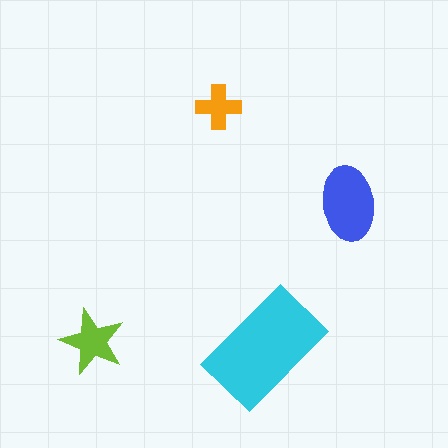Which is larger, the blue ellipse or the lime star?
The blue ellipse.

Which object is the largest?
The cyan rectangle.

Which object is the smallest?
The orange cross.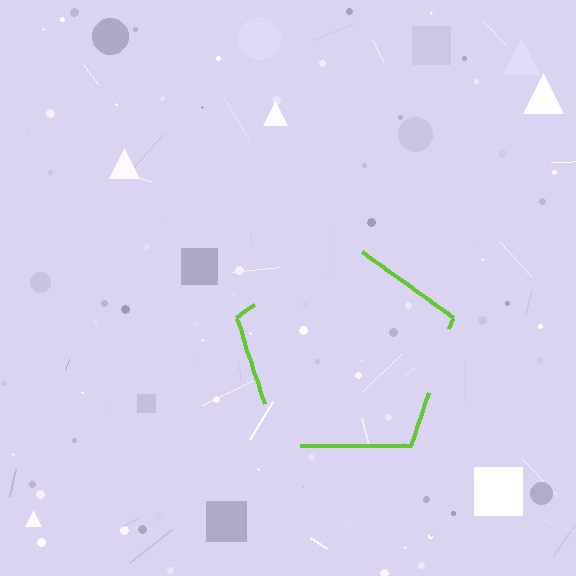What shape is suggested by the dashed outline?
The dashed outline suggests a pentagon.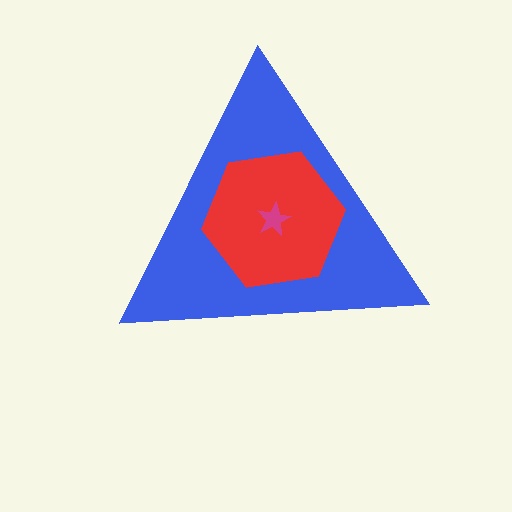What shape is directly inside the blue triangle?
The red hexagon.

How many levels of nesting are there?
3.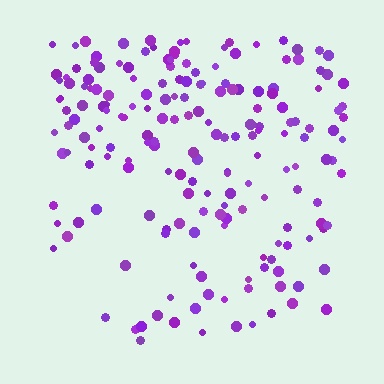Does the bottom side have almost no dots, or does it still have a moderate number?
Still a moderate number, just noticeably fewer than the top.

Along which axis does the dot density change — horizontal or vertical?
Vertical.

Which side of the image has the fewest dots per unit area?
The bottom.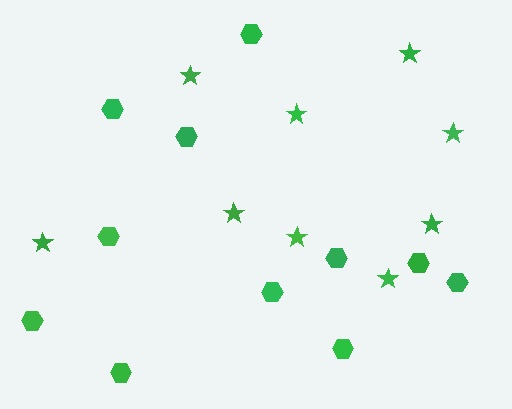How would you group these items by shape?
There are 2 groups: one group of hexagons (11) and one group of stars (9).